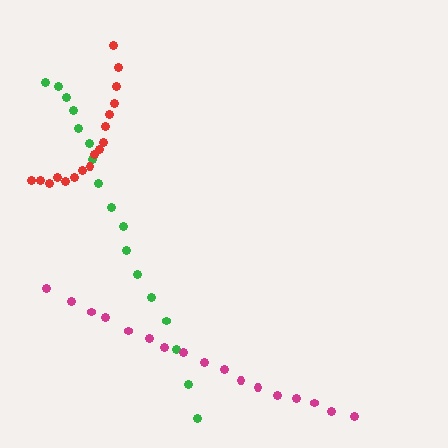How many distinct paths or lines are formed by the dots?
There are 3 distinct paths.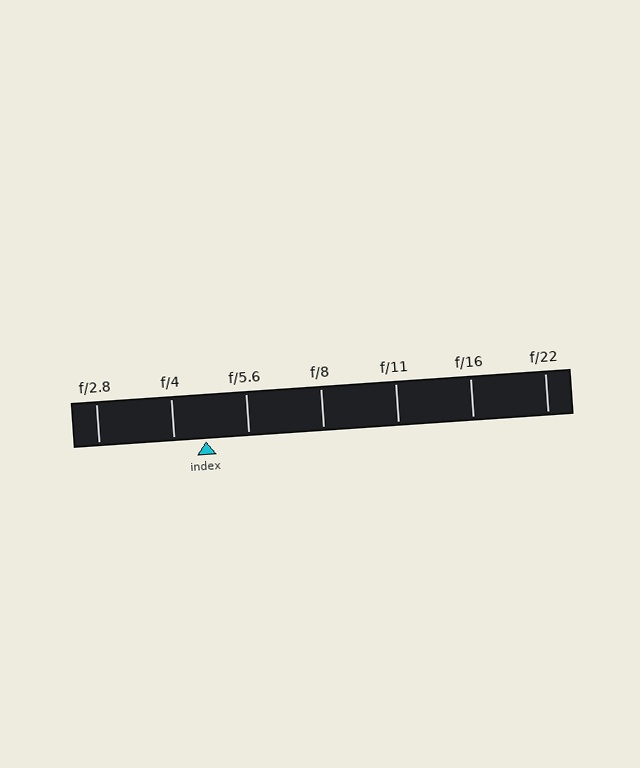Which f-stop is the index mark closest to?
The index mark is closest to f/4.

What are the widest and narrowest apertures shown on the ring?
The widest aperture shown is f/2.8 and the narrowest is f/22.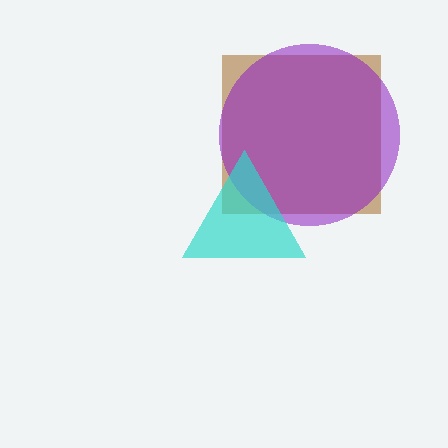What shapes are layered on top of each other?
The layered shapes are: a brown square, a purple circle, a cyan triangle.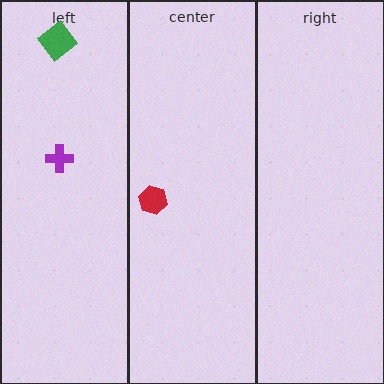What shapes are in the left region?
The green diamond, the purple cross.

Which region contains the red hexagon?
The center region.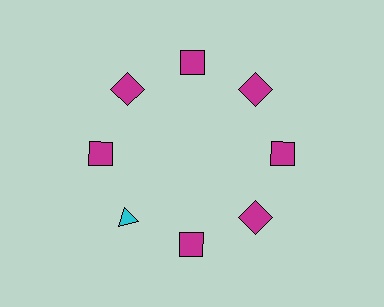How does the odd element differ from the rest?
It differs in both color (cyan instead of magenta) and shape (triangle instead of square).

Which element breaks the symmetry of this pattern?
The cyan triangle at roughly the 8 o'clock position breaks the symmetry. All other shapes are magenta squares.